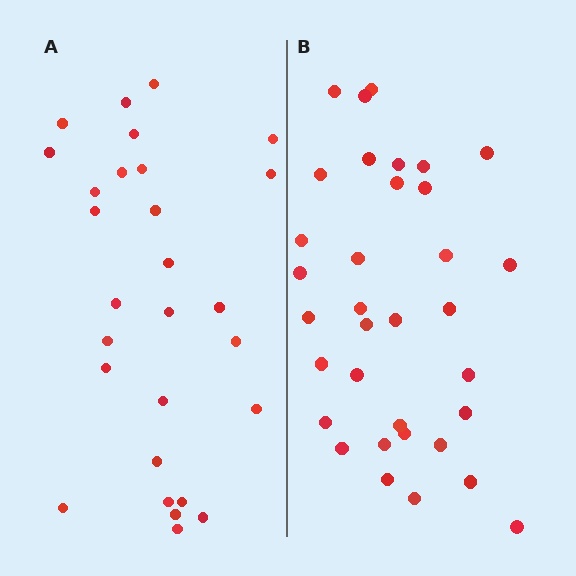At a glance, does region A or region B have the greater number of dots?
Region B (the right region) has more dots.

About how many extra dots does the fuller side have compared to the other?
Region B has about 6 more dots than region A.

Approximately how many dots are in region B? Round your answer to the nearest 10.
About 30 dots. (The exact count is 34, which rounds to 30.)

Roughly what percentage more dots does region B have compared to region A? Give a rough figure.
About 20% more.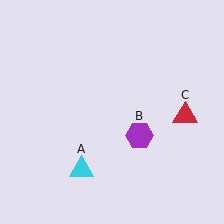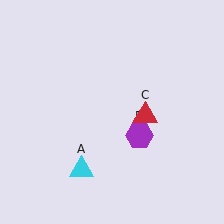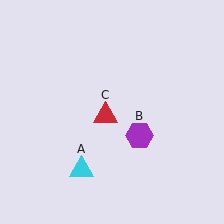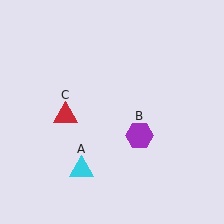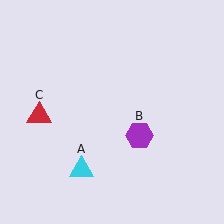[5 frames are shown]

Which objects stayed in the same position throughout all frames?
Cyan triangle (object A) and purple hexagon (object B) remained stationary.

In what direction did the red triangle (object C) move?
The red triangle (object C) moved left.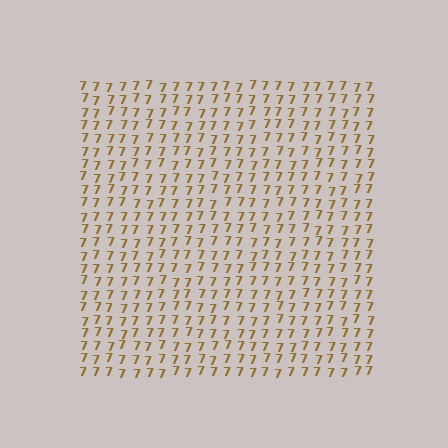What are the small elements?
The small elements are digit 7's.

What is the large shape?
The large shape is a square.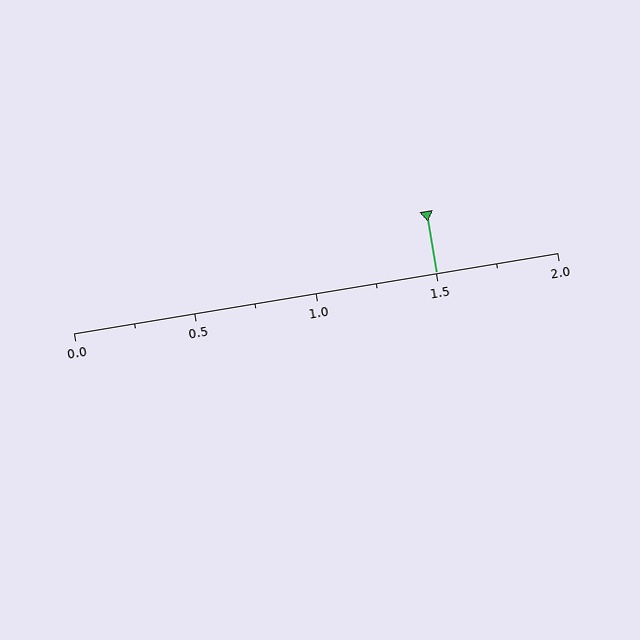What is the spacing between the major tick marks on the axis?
The major ticks are spaced 0.5 apart.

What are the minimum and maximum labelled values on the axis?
The axis runs from 0.0 to 2.0.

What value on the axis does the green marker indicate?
The marker indicates approximately 1.5.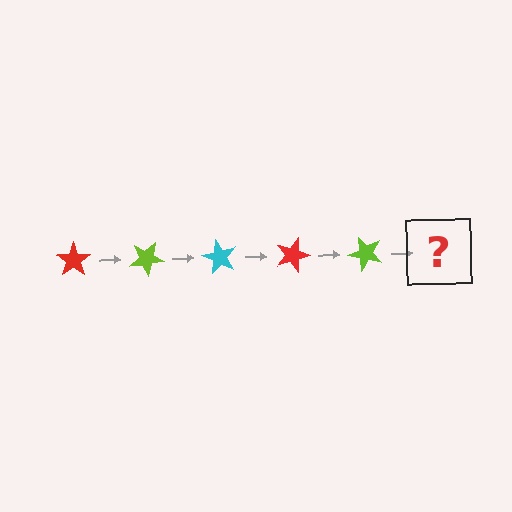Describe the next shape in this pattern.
It should be a cyan star, rotated 150 degrees from the start.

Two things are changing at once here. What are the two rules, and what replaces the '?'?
The two rules are that it rotates 30 degrees each step and the color cycles through red, lime, and cyan. The '?' should be a cyan star, rotated 150 degrees from the start.